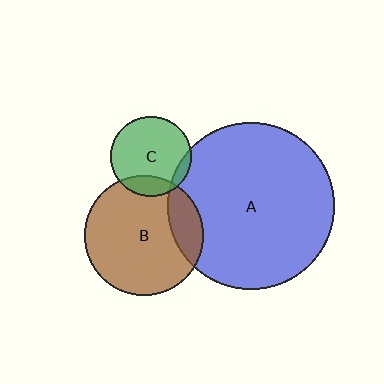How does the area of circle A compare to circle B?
Approximately 1.9 times.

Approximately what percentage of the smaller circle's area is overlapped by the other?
Approximately 20%.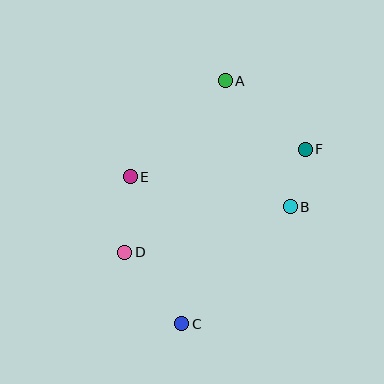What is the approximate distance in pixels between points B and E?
The distance between B and E is approximately 163 pixels.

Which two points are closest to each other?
Points B and F are closest to each other.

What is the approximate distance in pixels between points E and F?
The distance between E and F is approximately 178 pixels.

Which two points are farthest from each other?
Points A and C are farthest from each other.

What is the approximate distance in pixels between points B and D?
The distance between B and D is approximately 172 pixels.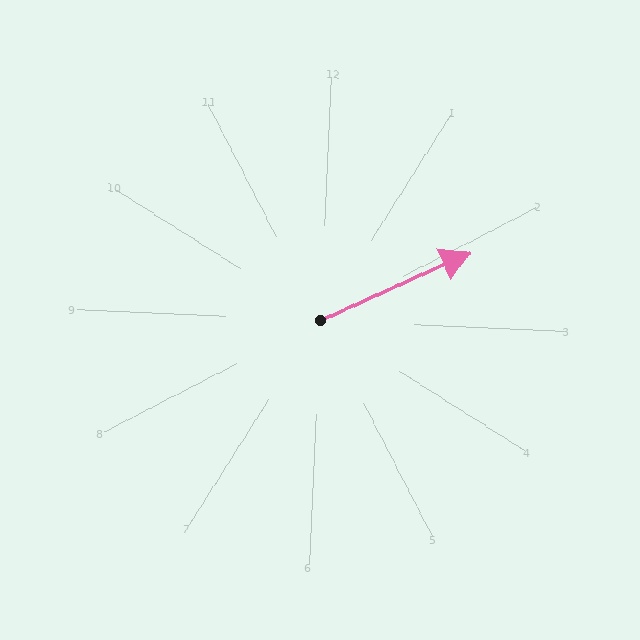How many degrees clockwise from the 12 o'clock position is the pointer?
Approximately 63 degrees.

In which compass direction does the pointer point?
Northeast.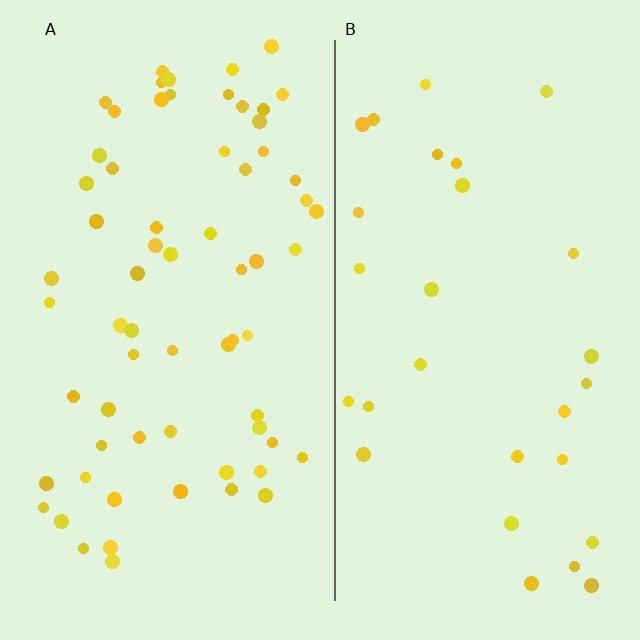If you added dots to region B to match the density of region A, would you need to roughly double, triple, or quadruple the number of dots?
Approximately double.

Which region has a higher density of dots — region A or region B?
A (the left).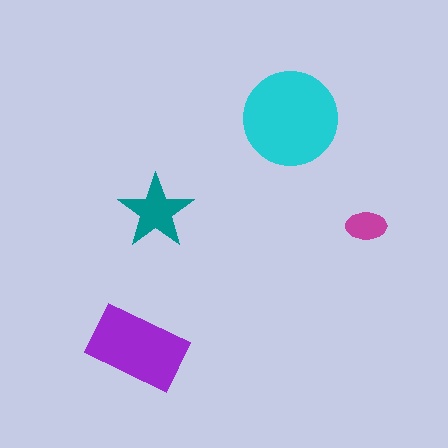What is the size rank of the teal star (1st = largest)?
3rd.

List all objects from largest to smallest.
The cyan circle, the purple rectangle, the teal star, the magenta ellipse.